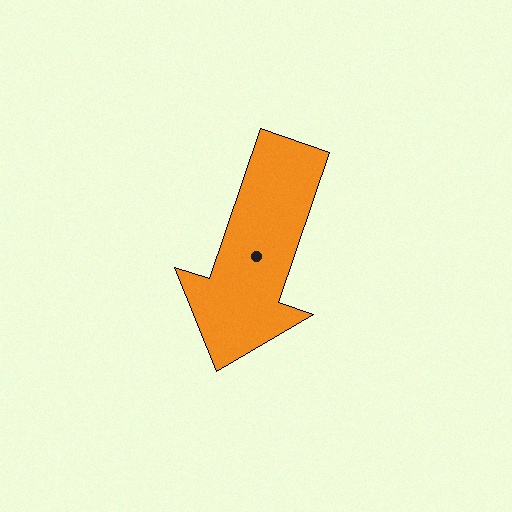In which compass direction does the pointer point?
South.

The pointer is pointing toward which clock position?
Roughly 7 o'clock.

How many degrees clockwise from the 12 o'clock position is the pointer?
Approximately 199 degrees.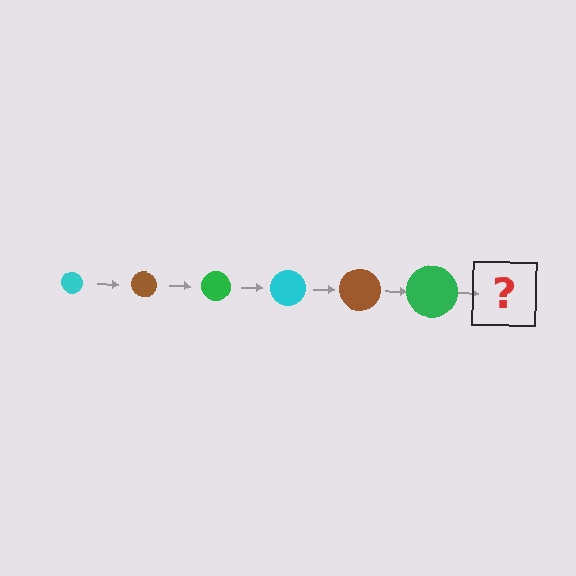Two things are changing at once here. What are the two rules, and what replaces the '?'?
The two rules are that the circle grows larger each step and the color cycles through cyan, brown, and green. The '?' should be a cyan circle, larger than the previous one.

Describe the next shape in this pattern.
It should be a cyan circle, larger than the previous one.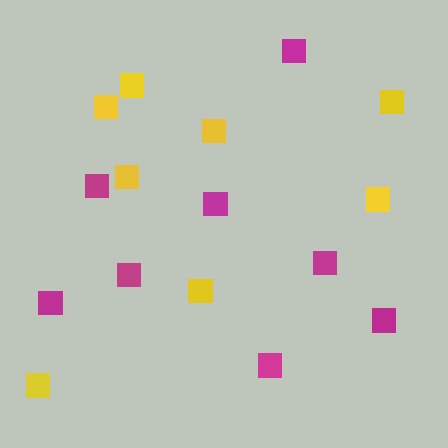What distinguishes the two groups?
There are 2 groups: one group of magenta squares (8) and one group of yellow squares (8).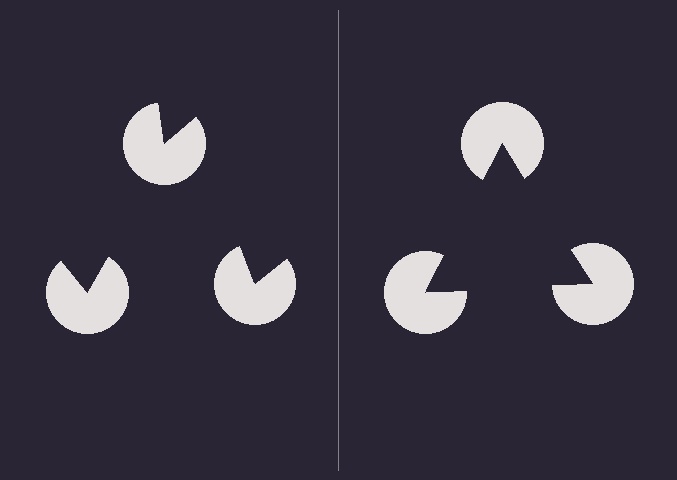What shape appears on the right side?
An illusory triangle.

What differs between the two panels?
The pac-man discs are positioned identically on both sides; only the wedge orientations differ. On the right they align to a triangle; on the left they are misaligned.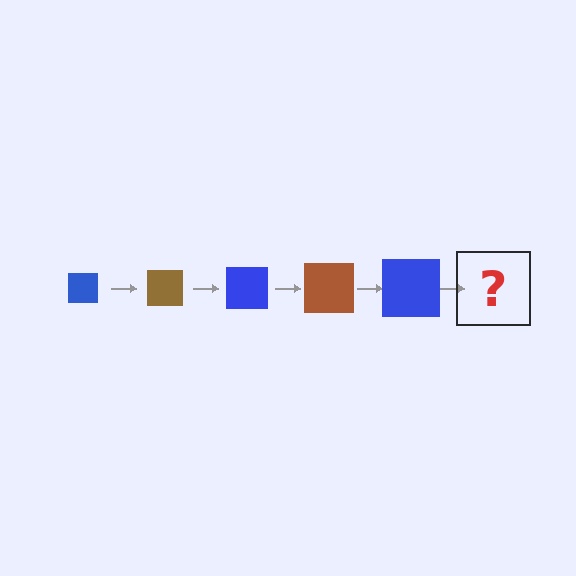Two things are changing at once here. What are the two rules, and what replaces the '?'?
The two rules are that the square grows larger each step and the color cycles through blue and brown. The '?' should be a brown square, larger than the previous one.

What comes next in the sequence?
The next element should be a brown square, larger than the previous one.